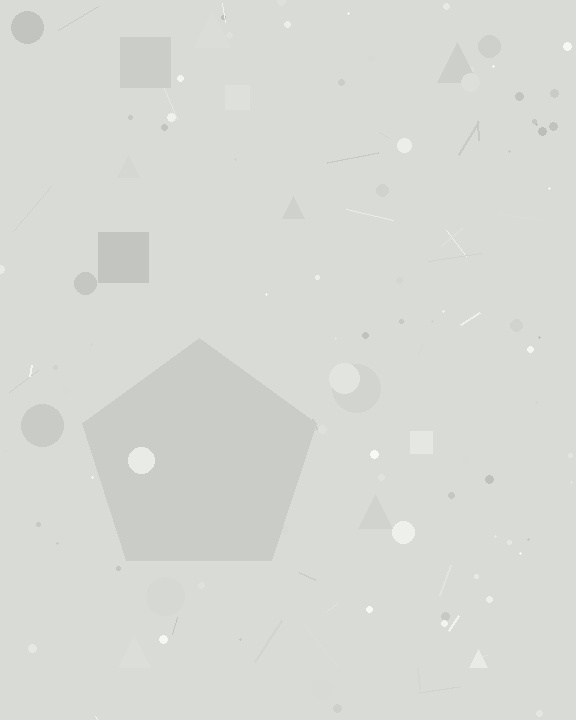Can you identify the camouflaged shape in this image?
The camouflaged shape is a pentagon.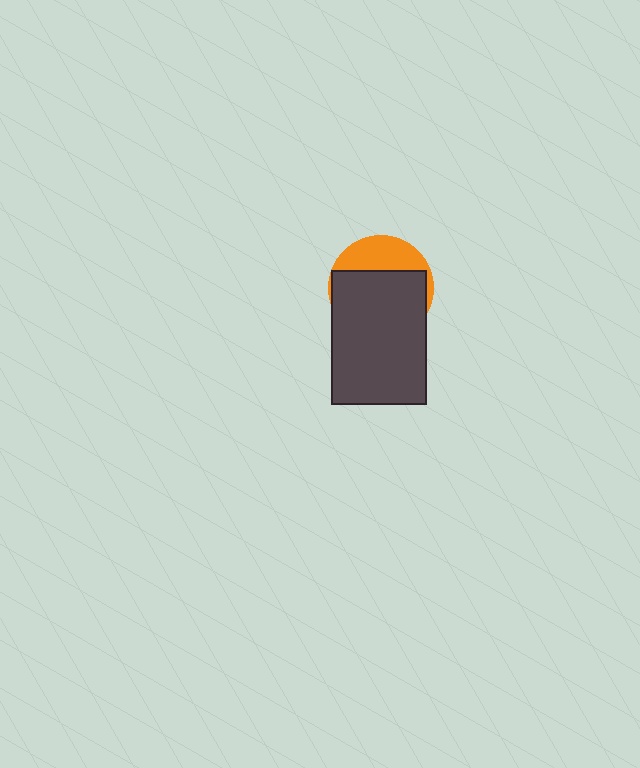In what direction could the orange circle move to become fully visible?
The orange circle could move up. That would shift it out from behind the dark gray rectangle entirely.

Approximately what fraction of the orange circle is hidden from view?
Roughly 69% of the orange circle is hidden behind the dark gray rectangle.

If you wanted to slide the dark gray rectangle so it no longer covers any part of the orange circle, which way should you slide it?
Slide it down — that is the most direct way to separate the two shapes.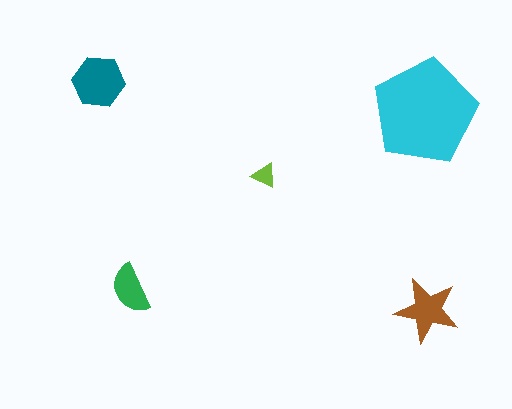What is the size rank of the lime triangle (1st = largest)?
5th.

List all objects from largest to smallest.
The cyan pentagon, the teal hexagon, the brown star, the green semicircle, the lime triangle.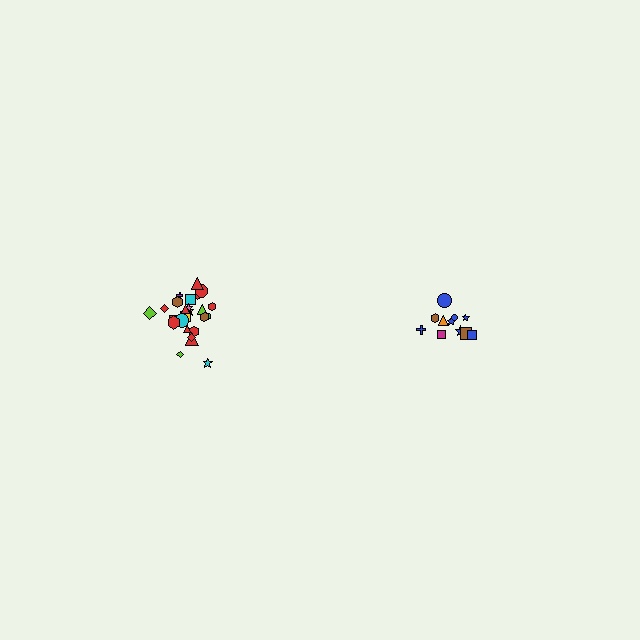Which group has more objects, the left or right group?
The left group.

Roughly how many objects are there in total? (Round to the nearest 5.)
Roughly 35 objects in total.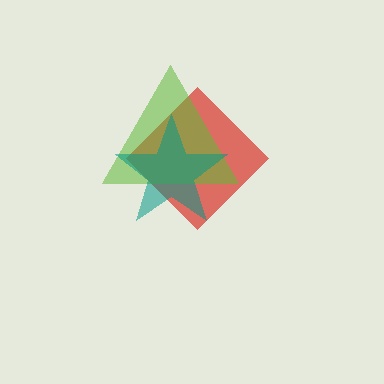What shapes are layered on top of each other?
The layered shapes are: a red diamond, a lime triangle, a teal star.